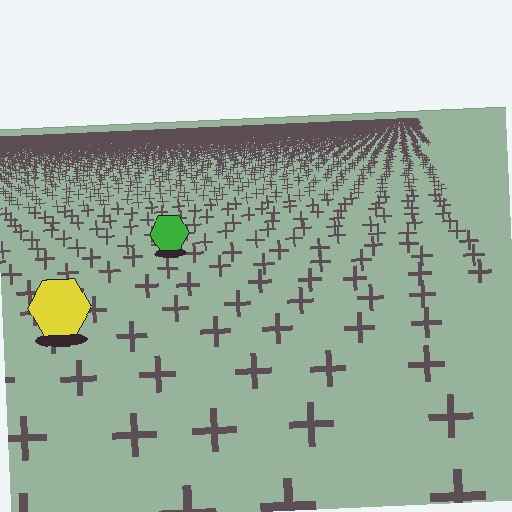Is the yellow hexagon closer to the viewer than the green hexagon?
Yes. The yellow hexagon is closer — you can tell from the texture gradient: the ground texture is coarser near it.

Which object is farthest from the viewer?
The green hexagon is farthest from the viewer. It appears smaller and the ground texture around it is denser.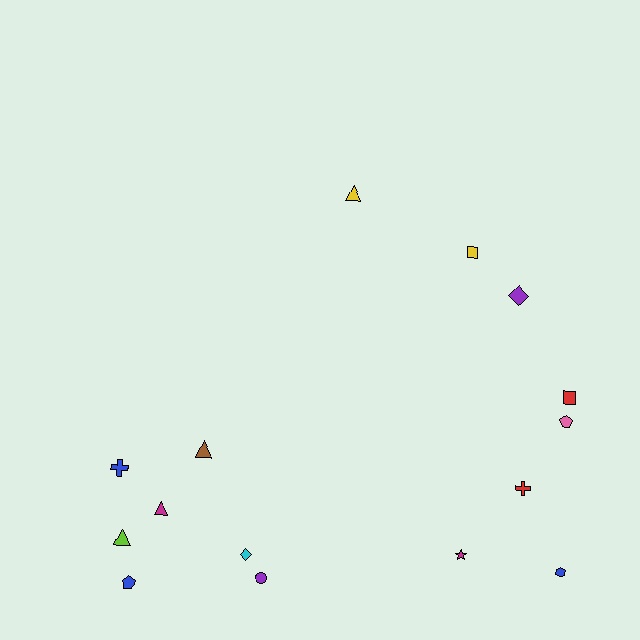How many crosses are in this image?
There are 2 crosses.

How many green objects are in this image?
There are no green objects.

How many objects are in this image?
There are 15 objects.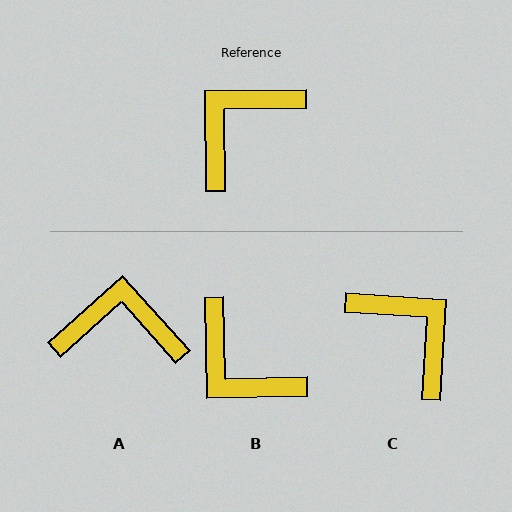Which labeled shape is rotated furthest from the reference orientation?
C, about 94 degrees away.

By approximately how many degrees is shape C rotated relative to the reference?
Approximately 94 degrees clockwise.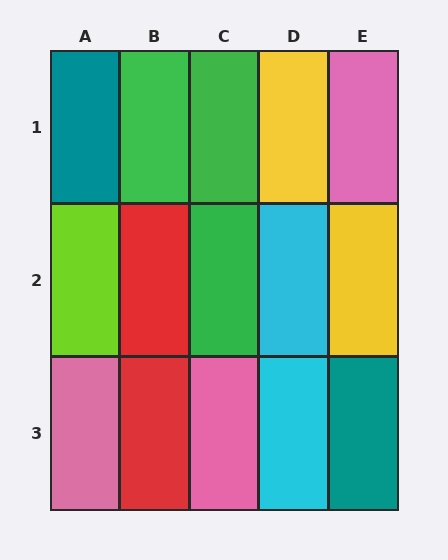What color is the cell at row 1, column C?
Green.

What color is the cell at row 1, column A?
Teal.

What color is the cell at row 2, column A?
Lime.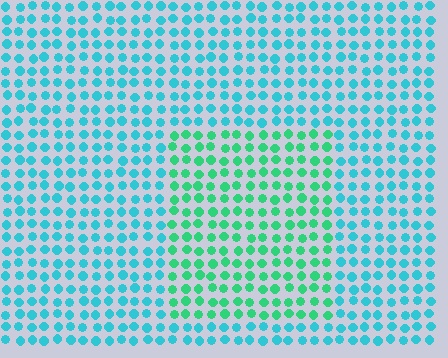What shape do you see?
I see a rectangle.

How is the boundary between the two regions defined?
The boundary is defined purely by a slight shift in hue (about 37 degrees). Spacing, size, and orientation are identical on both sides.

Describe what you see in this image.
The image is filled with small cyan elements in a uniform arrangement. A rectangle-shaped region is visible where the elements are tinted to a slightly different hue, forming a subtle color boundary.